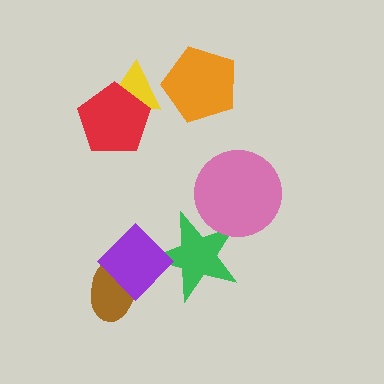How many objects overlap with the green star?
2 objects overlap with the green star.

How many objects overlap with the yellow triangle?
1 object overlaps with the yellow triangle.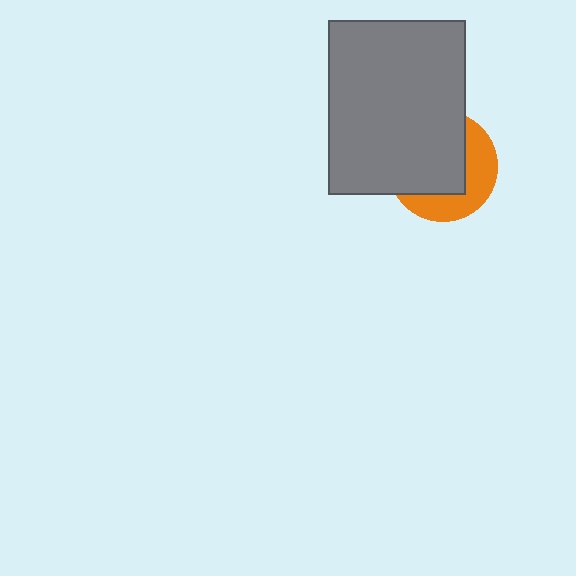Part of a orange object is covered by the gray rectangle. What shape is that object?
It is a circle.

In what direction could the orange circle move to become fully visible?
The orange circle could move toward the lower-right. That would shift it out from behind the gray rectangle entirely.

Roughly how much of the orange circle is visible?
A small part of it is visible (roughly 40%).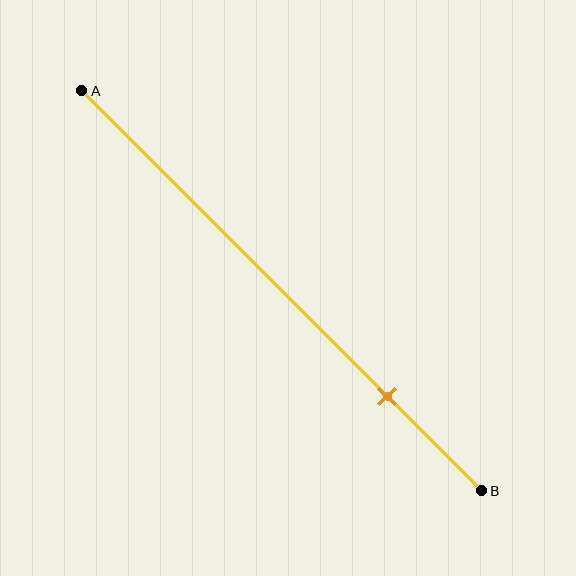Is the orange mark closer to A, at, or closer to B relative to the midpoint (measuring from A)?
The orange mark is closer to point B than the midpoint of segment AB.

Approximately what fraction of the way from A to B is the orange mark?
The orange mark is approximately 75% of the way from A to B.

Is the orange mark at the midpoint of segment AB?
No, the mark is at about 75% from A, not at the 50% midpoint.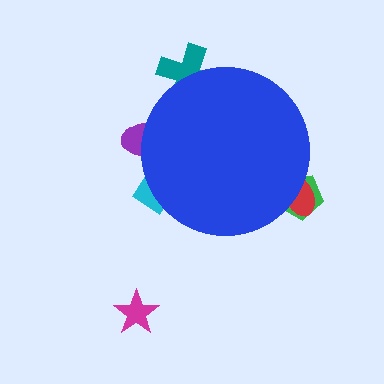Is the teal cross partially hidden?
Yes, the teal cross is partially hidden behind the blue circle.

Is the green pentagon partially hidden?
Yes, the green pentagon is partially hidden behind the blue circle.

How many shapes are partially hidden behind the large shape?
5 shapes are partially hidden.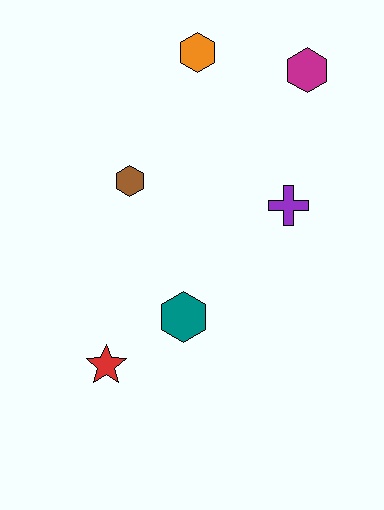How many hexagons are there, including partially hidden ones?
There are 4 hexagons.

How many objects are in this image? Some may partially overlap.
There are 6 objects.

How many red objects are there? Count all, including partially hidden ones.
There is 1 red object.